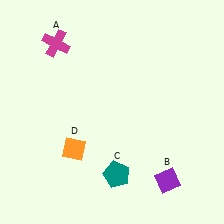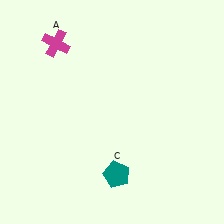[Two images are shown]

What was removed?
The orange diamond (D), the purple diamond (B) were removed in Image 2.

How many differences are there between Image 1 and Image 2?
There are 2 differences between the two images.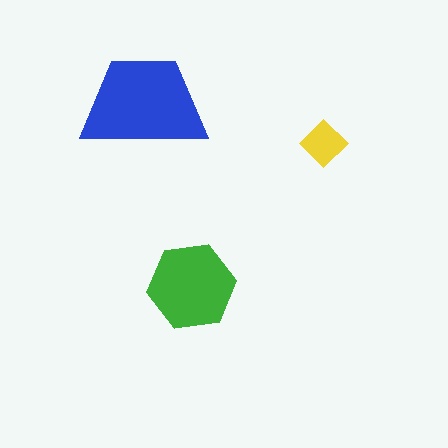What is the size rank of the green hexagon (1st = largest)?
2nd.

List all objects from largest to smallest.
The blue trapezoid, the green hexagon, the yellow diamond.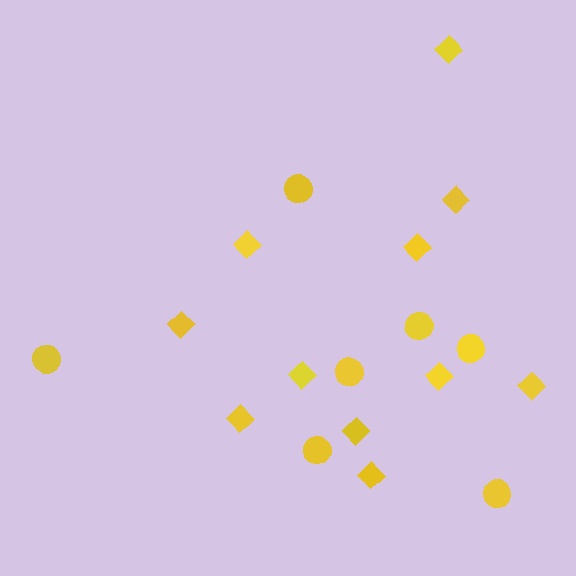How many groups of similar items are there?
There are 2 groups: one group of diamonds (11) and one group of circles (7).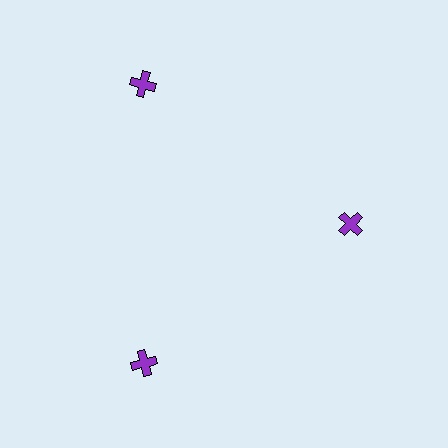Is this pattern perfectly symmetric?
No. The 3 purple crosses are arranged in a ring, but one element near the 3 o'clock position is pulled inward toward the center, breaking the 3-fold rotational symmetry.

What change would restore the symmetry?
The symmetry would be restored by moving it outward, back onto the ring so that all 3 crosses sit at equal angles and equal distance from the center.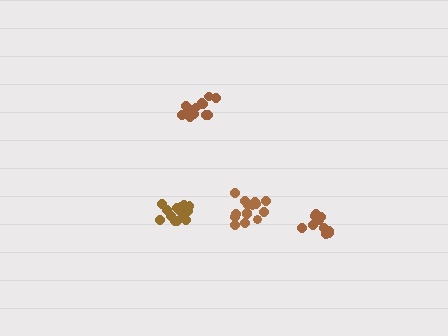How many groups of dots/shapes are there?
There are 4 groups.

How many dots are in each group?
Group 1: 15 dots, Group 2: 12 dots, Group 3: 15 dots, Group 4: 12 dots (54 total).